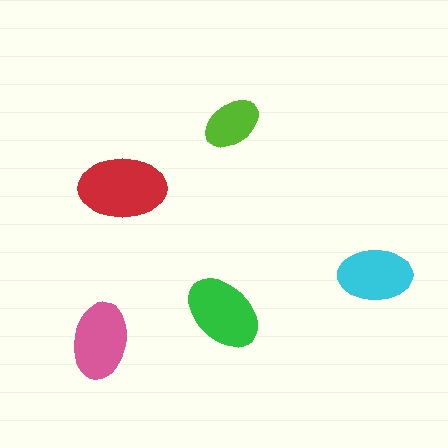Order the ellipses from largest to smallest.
the red one, the green one, the pink one, the cyan one, the lime one.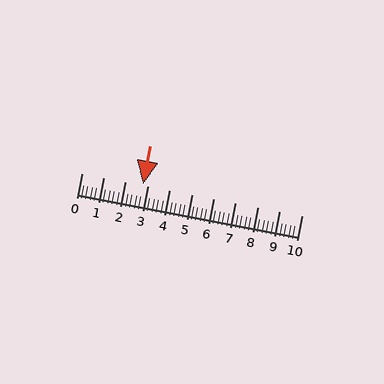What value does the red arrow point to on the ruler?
The red arrow points to approximately 2.8.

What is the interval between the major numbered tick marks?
The major tick marks are spaced 1 units apart.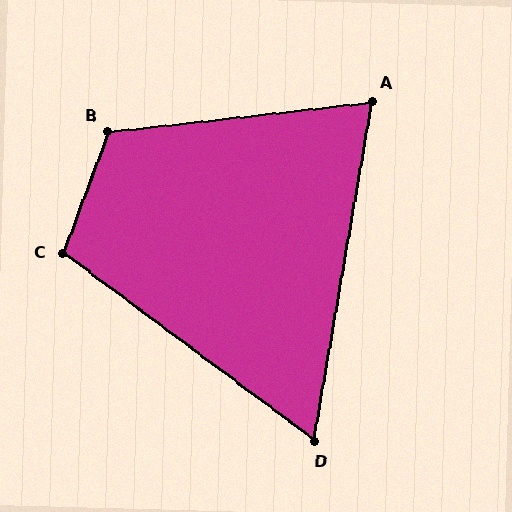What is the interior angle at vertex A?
Approximately 74 degrees (acute).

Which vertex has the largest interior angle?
B, at approximately 117 degrees.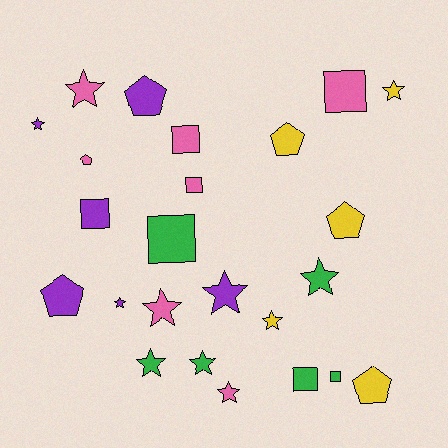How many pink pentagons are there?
There is 1 pink pentagon.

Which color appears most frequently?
Pink, with 7 objects.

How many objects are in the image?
There are 24 objects.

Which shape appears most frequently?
Star, with 11 objects.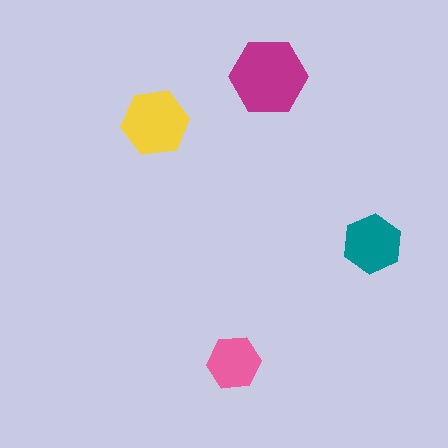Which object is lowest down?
The pink hexagon is bottommost.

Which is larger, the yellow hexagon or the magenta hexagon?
The magenta one.